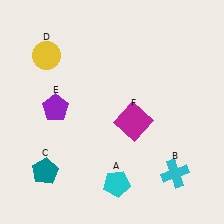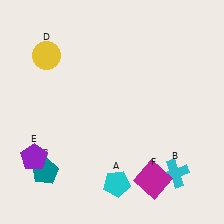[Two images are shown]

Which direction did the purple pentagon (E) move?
The purple pentagon (E) moved down.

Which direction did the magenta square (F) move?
The magenta square (F) moved down.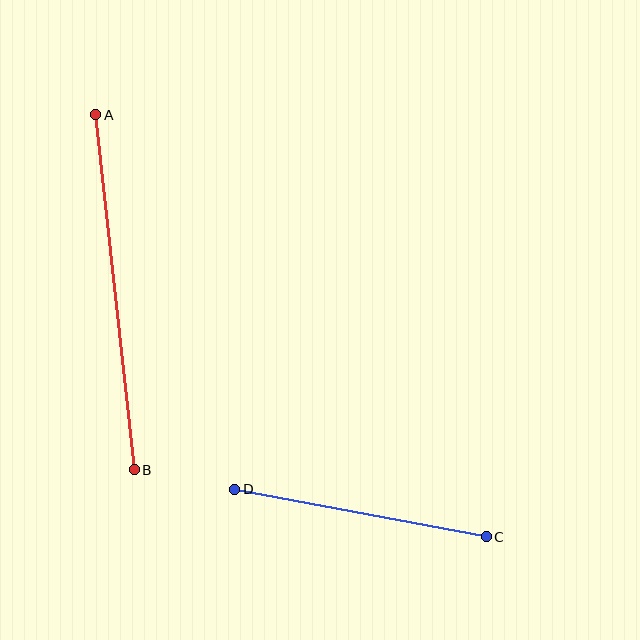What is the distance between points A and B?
The distance is approximately 357 pixels.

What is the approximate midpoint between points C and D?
The midpoint is at approximately (361, 513) pixels.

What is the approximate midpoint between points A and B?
The midpoint is at approximately (115, 292) pixels.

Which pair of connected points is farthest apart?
Points A and B are farthest apart.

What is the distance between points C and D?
The distance is approximately 256 pixels.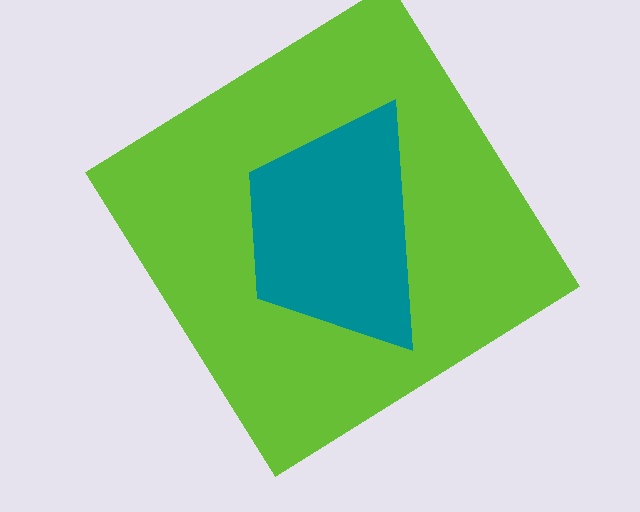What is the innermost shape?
The teal trapezoid.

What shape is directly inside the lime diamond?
The teal trapezoid.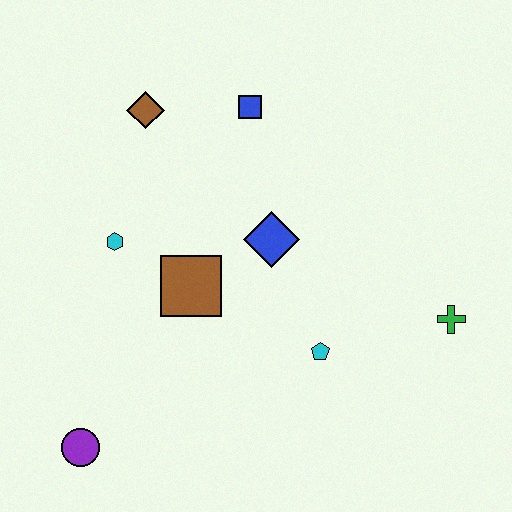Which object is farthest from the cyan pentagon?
The brown diamond is farthest from the cyan pentagon.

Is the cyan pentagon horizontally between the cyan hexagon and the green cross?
Yes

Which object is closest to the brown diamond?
The blue square is closest to the brown diamond.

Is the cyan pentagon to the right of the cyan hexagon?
Yes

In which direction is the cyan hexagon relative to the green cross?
The cyan hexagon is to the left of the green cross.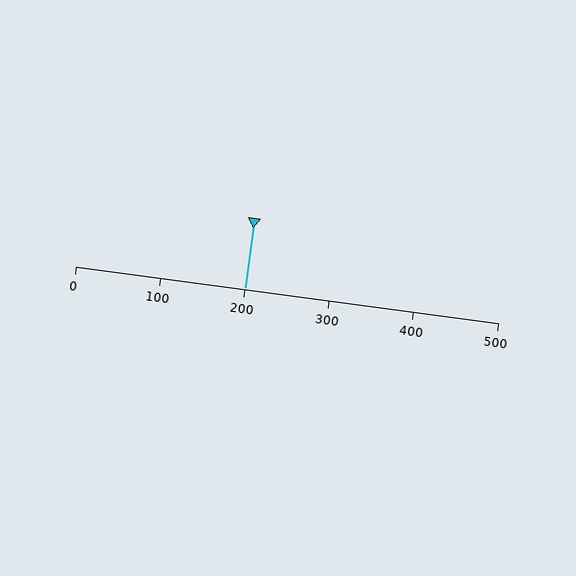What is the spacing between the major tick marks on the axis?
The major ticks are spaced 100 apart.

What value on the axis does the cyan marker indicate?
The marker indicates approximately 200.